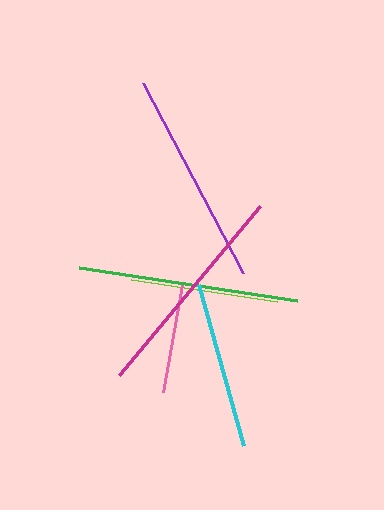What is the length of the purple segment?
The purple segment is approximately 215 pixels long.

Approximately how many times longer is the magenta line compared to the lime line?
The magenta line is approximately 1.5 times the length of the lime line.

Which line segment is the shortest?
The pink line is the shortest at approximately 109 pixels.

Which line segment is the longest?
The green line is the longest at approximately 221 pixels.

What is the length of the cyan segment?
The cyan segment is approximately 167 pixels long.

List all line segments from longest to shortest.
From longest to shortest: green, magenta, purple, cyan, lime, pink.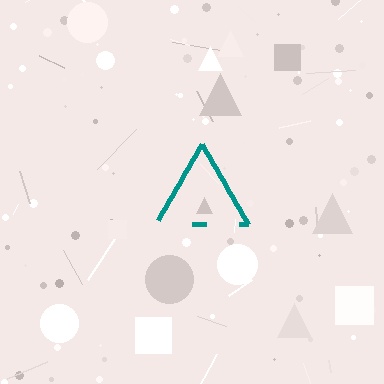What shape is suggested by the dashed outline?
The dashed outline suggests a triangle.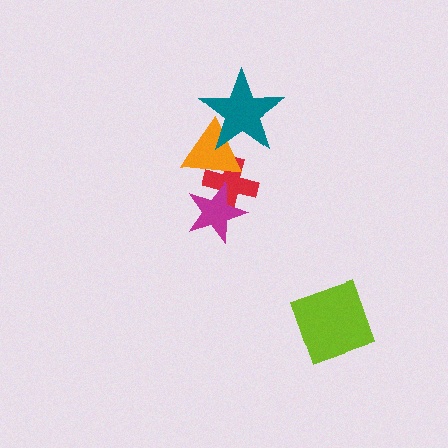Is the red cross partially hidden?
Yes, it is partially covered by another shape.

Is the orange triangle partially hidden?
Yes, it is partially covered by another shape.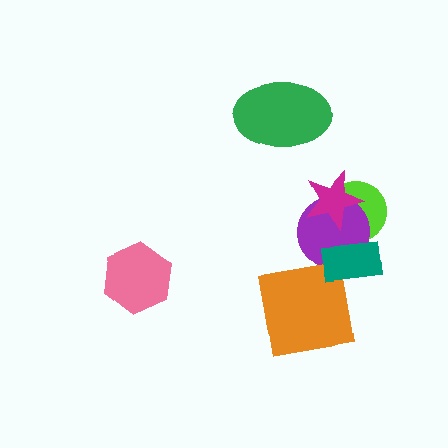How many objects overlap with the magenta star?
2 objects overlap with the magenta star.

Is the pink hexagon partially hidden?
No, no other shape covers it.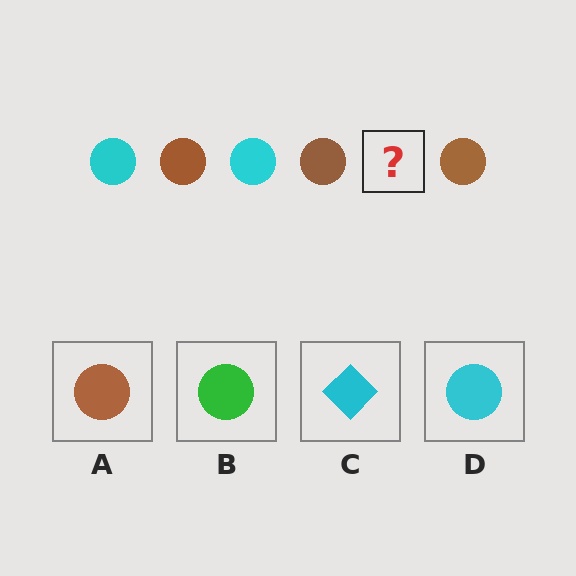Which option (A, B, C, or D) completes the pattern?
D.